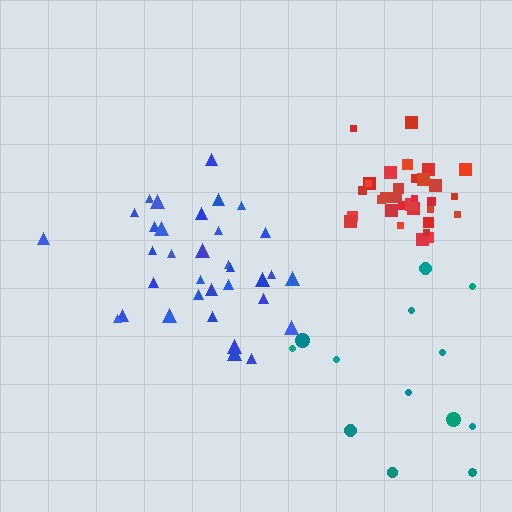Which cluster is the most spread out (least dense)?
Teal.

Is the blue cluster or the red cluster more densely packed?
Red.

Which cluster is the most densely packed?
Red.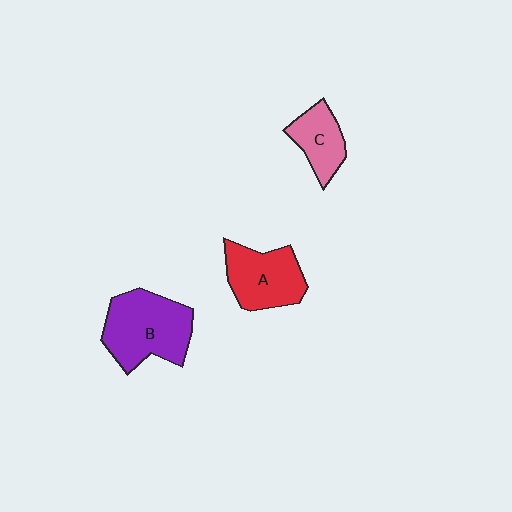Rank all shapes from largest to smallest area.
From largest to smallest: B (purple), A (red), C (pink).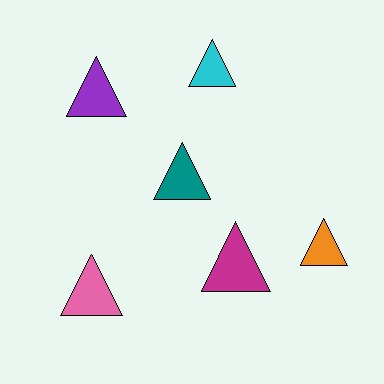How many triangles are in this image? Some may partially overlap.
There are 6 triangles.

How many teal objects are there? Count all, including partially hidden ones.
There is 1 teal object.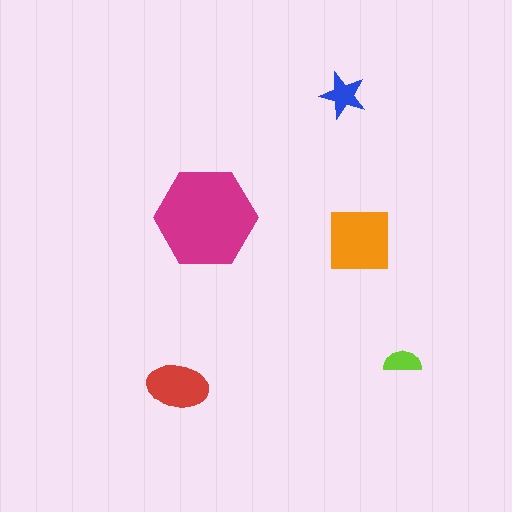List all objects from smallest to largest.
The lime semicircle, the blue star, the red ellipse, the orange square, the magenta hexagon.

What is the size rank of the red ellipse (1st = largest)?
3rd.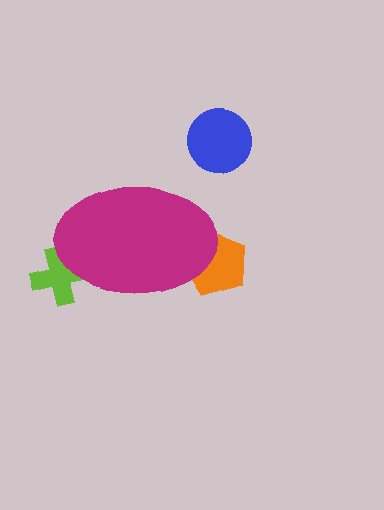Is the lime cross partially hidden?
Yes, the lime cross is partially hidden behind the magenta ellipse.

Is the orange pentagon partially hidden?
Yes, the orange pentagon is partially hidden behind the magenta ellipse.